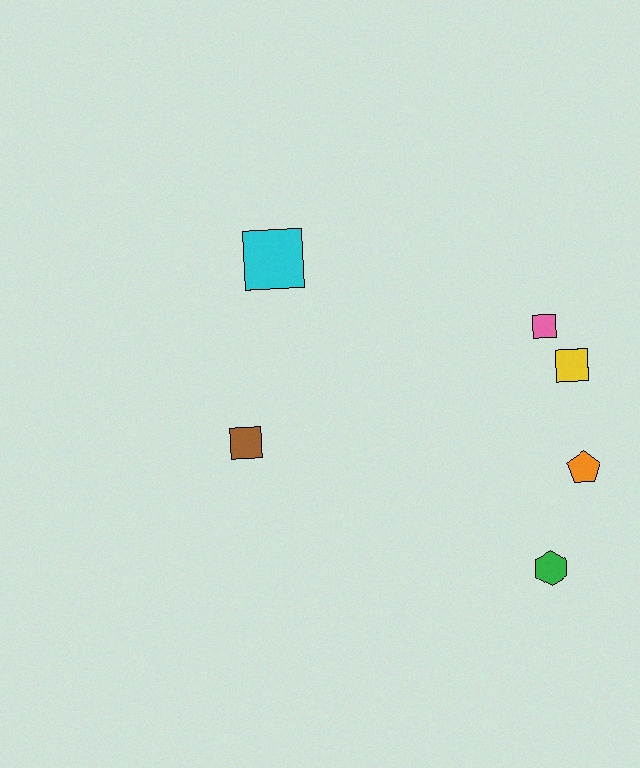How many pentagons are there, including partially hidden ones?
There is 1 pentagon.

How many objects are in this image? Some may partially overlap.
There are 6 objects.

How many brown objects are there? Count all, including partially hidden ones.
There is 1 brown object.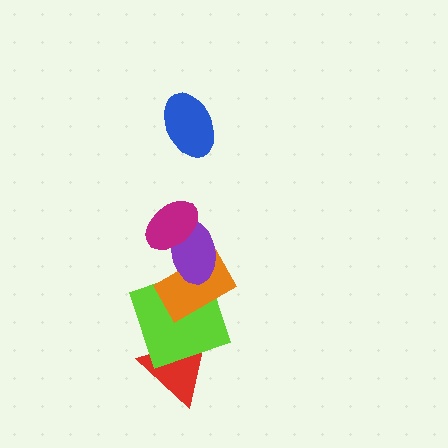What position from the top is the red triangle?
The red triangle is 6th from the top.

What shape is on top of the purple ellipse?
The magenta ellipse is on top of the purple ellipse.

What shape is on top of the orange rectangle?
The purple ellipse is on top of the orange rectangle.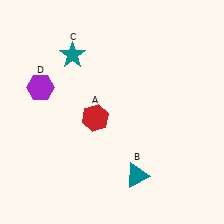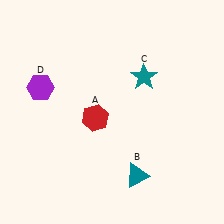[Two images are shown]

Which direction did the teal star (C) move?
The teal star (C) moved right.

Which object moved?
The teal star (C) moved right.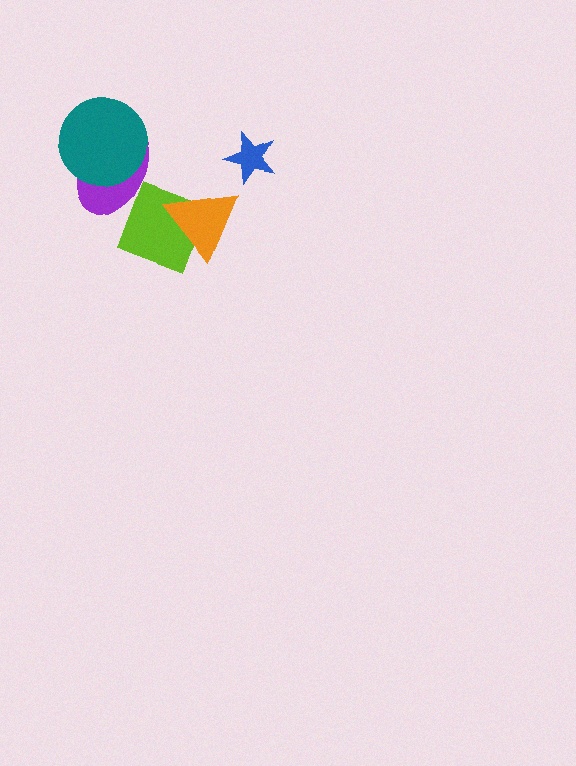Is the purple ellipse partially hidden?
Yes, it is partially covered by another shape.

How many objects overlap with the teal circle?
1 object overlaps with the teal circle.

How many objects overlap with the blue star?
0 objects overlap with the blue star.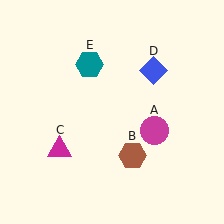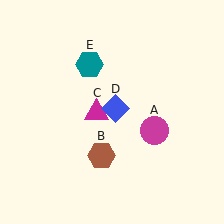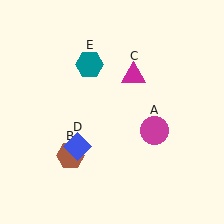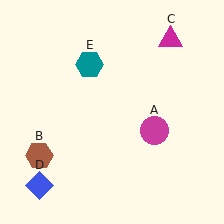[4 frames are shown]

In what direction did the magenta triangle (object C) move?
The magenta triangle (object C) moved up and to the right.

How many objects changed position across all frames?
3 objects changed position: brown hexagon (object B), magenta triangle (object C), blue diamond (object D).